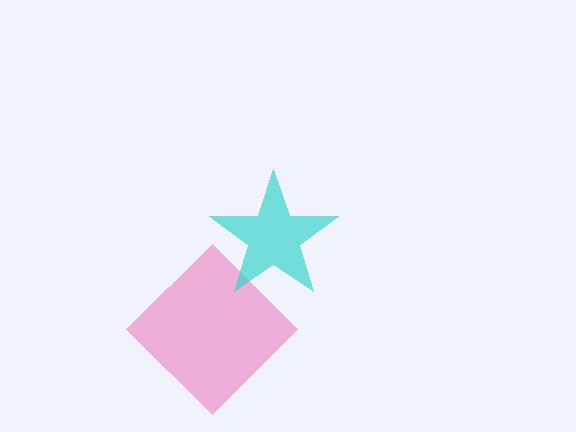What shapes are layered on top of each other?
The layered shapes are: a pink diamond, a cyan star.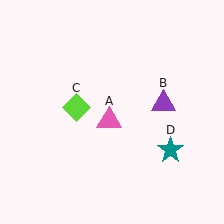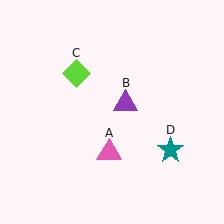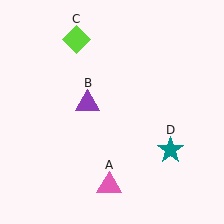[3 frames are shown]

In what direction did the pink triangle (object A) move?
The pink triangle (object A) moved down.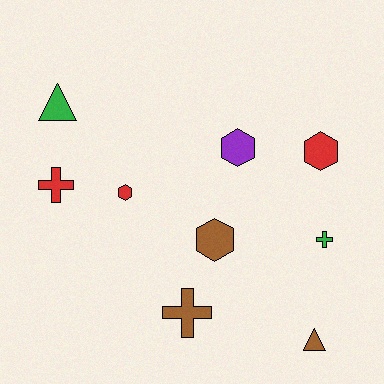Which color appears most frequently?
Brown, with 3 objects.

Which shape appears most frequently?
Hexagon, with 4 objects.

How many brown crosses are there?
There is 1 brown cross.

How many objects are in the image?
There are 9 objects.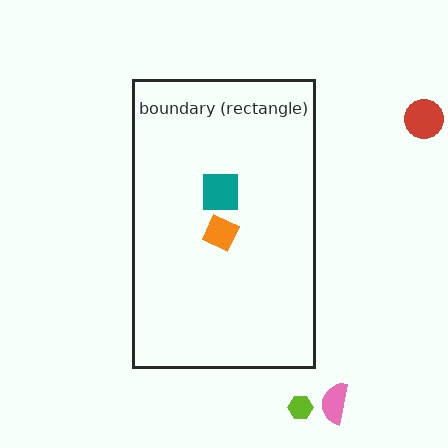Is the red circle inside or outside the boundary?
Outside.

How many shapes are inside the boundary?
2 inside, 3 outside.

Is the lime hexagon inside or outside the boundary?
Outside.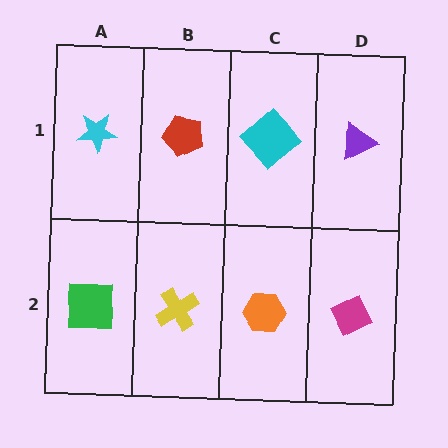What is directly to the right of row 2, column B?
An orange hexagon.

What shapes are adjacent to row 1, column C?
An orange hexagon (row 2, column C), a red pentagon (row 1, column B), a purple triangle (row 1, column D).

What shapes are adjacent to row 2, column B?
A red pentagon (row 1, column B), a green square (row 2, column A), an orange hexagon (row 2, column C).